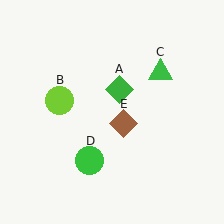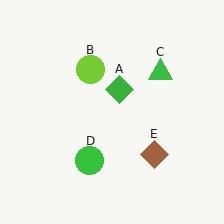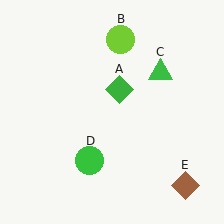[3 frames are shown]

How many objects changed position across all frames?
2 objects changed position: lime circle (object B), brown diamond (object E).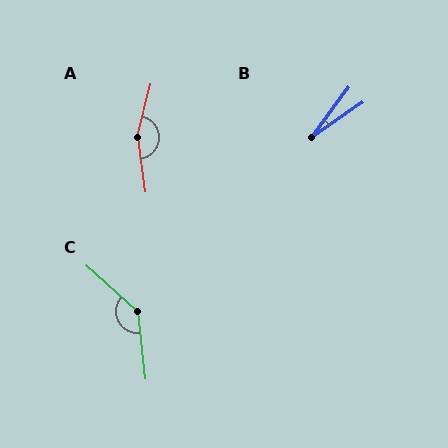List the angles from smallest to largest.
B (18°), C (138°), A (158°).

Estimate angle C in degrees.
Approximately 138 degrees.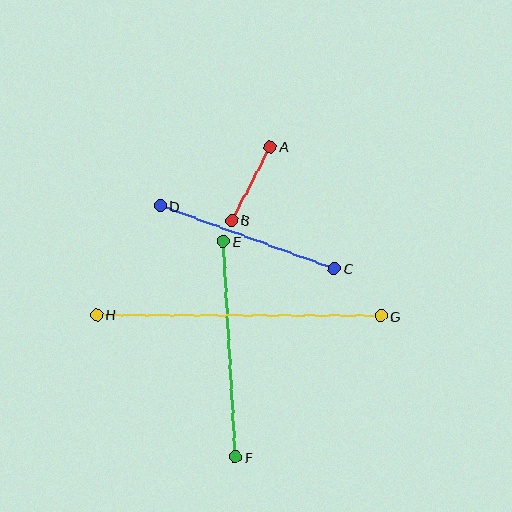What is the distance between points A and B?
The distance is approximately 83 pixels.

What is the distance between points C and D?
The distance is approximately 185 pixels.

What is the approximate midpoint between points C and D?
The midpoint is at approximately (247, 237) pixels.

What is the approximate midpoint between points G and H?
The midpoint is at approximately (239, 315) pixels.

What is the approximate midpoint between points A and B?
The midpoint is at approximately (251, 184) pixels.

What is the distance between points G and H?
The distance is approximately 284 pixels.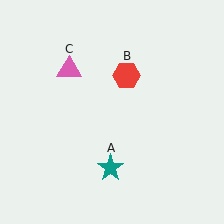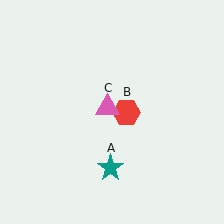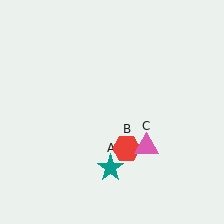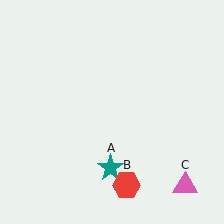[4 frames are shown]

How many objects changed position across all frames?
2 objects changed position: red hexagon (object B), pink triangle (object C).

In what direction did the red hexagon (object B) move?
The red hexagon (object B) moved down.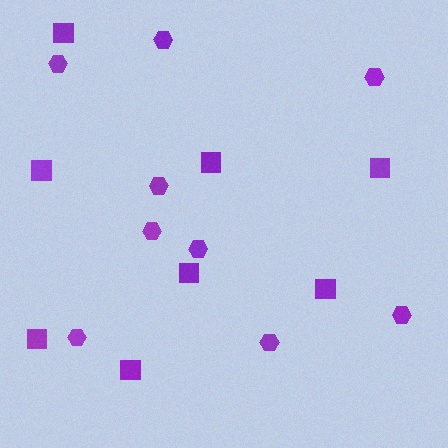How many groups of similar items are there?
There are 2 groups: one group of squares (8) and one group of hexagons (9).